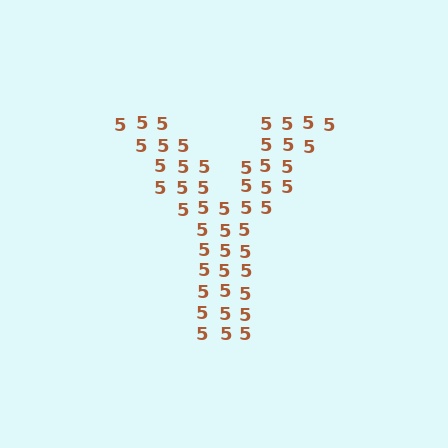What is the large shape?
The large shape is the letter Y.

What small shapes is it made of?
It is made of small digit 5's.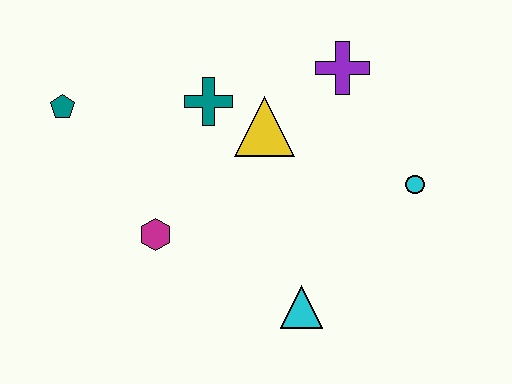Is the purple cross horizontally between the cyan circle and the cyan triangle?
Yes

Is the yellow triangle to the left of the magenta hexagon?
No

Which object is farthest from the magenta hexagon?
The cyan circle is farthest from the magenta hexagon.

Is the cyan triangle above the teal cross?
No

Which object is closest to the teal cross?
The yellow triangle is closest to the teal cross.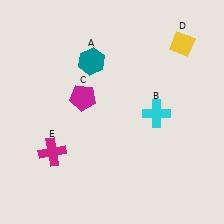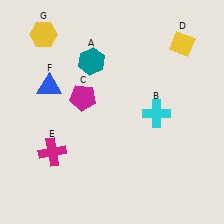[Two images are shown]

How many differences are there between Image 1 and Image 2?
There are 2 differences between the two images.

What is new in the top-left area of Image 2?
A blue triangle (F) was added in the top-left area of Image 2.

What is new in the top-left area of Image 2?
A yellow hexagon (G) was added in the top-left area of Image 2.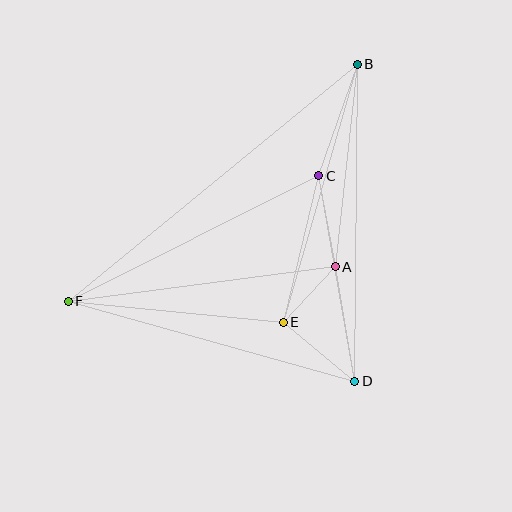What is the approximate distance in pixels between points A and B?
The distance between A and B is approximately 204 pixels.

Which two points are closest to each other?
Points A and E are closest to each other.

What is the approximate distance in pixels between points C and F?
The distance between C and F is approximately 280 pixels.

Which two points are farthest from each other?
Points B and F are farthest from each other.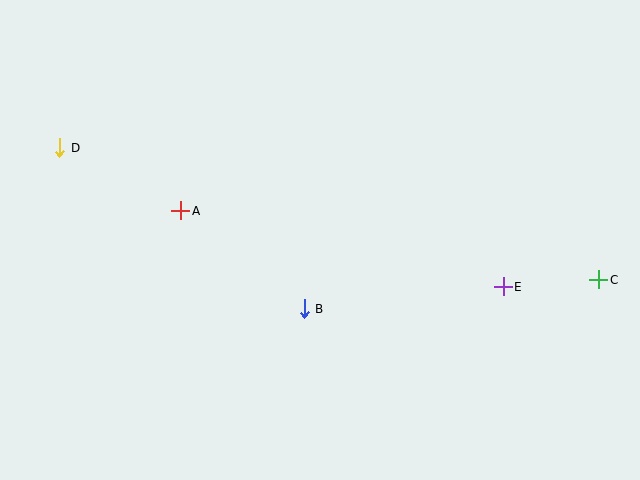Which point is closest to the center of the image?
Point B at (304, 309) is closest to the center.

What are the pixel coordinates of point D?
Point D is at (60, 148).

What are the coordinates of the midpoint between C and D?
The midpoint between C and D is at (329, 214).